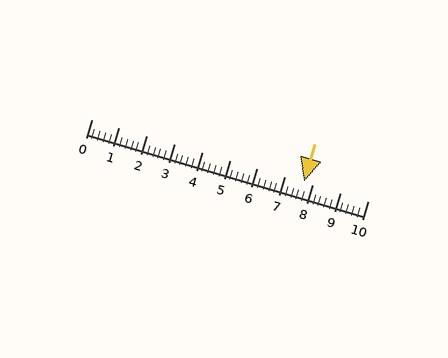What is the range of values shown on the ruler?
The ruler shows values from 0 to 10.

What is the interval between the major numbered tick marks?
The major tick marks are spaced 1 units apart.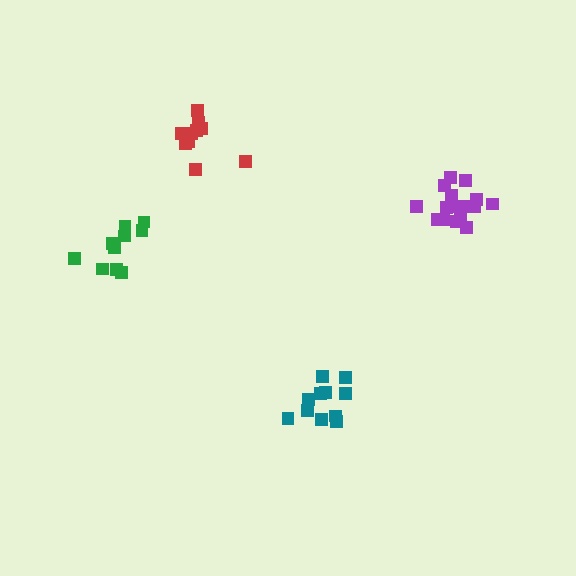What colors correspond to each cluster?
The clusters are colored: purple, red, teal, green.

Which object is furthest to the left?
The green cluster is leftmost.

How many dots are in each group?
Group 1: 16 dots, Group 2: 10 dots, Group 3: 11 dots, Group 4: 10 dots (47 total).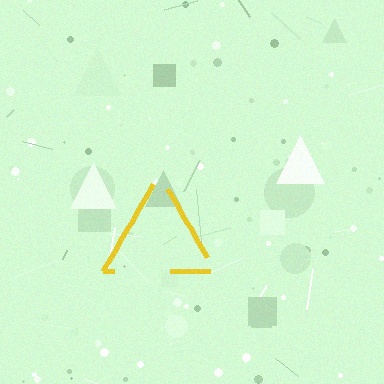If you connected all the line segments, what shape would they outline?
They would outline a triangle.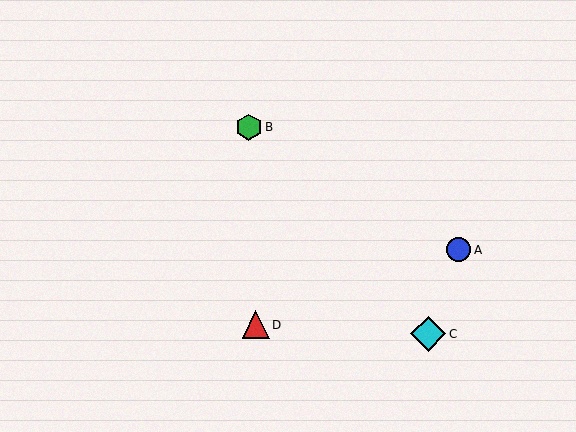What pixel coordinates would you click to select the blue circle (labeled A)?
Click at (459, 250) to select the blue circle A.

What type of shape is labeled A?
Shape A is a blue circle.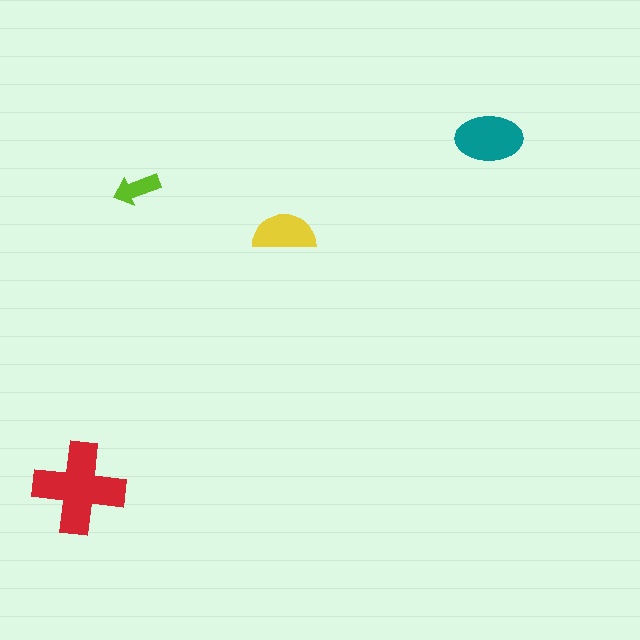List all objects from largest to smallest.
The red cross, the teal ellipse, the yellow semicircle, the lime arrow.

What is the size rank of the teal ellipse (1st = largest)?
2nd.